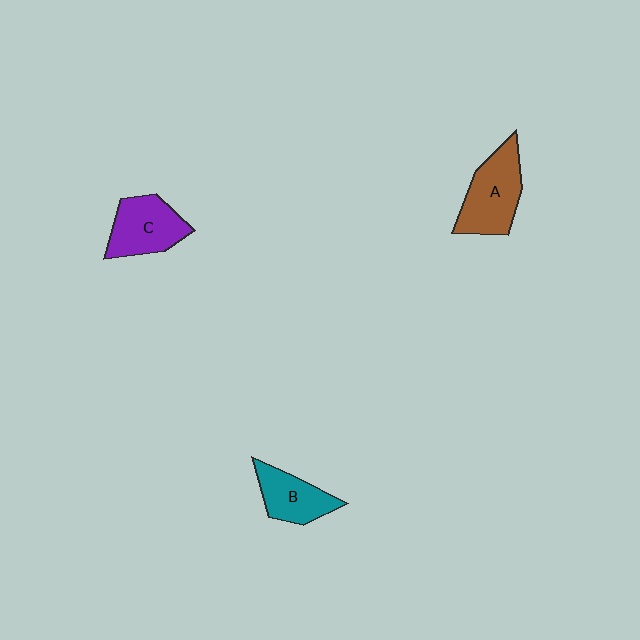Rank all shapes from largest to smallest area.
From largest to smallest: A (brown), C (purple), B (teal).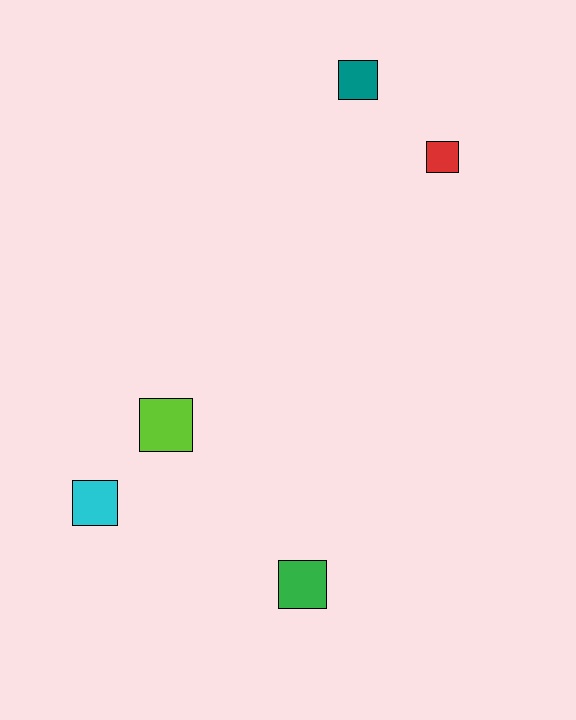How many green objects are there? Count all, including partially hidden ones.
There is 1 green object.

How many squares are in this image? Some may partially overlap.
There are 5 squares.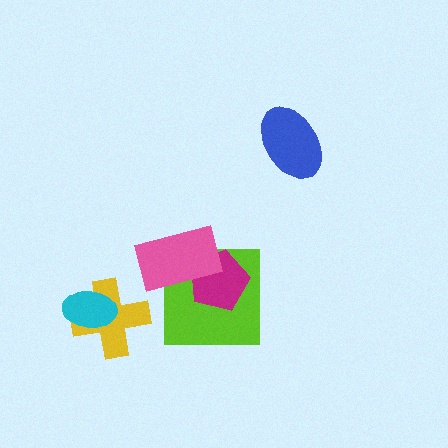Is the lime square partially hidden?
Yes, it is partially covered by another shape.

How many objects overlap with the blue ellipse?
0 objects overlap with the blue ellipse.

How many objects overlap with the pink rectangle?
2 objects overlap with the pink rectangle.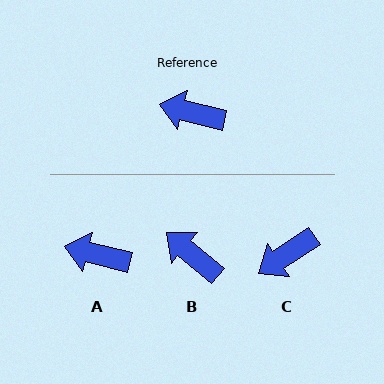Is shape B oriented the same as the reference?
No, it is off by about 27 degrees.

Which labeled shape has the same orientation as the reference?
A.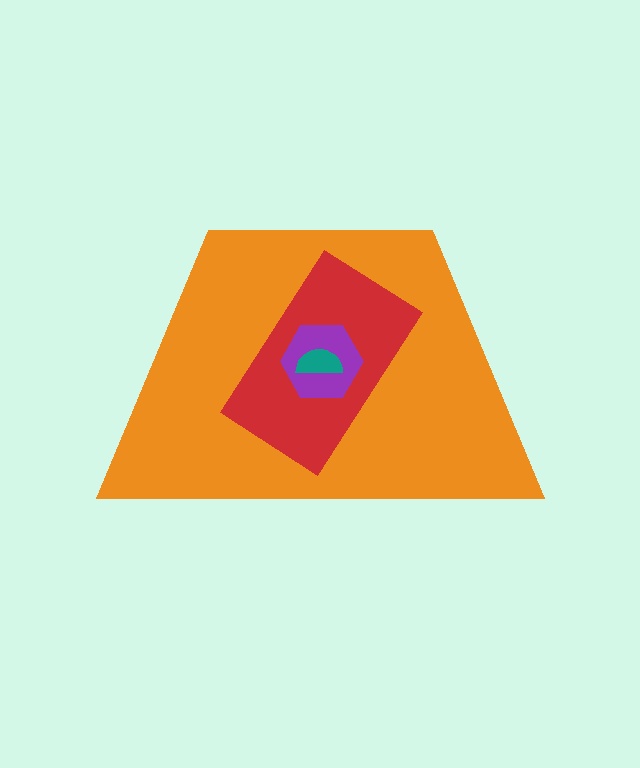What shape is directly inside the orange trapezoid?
The red rectangle.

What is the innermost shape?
The teal semicircle.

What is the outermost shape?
The orange trapezoid.